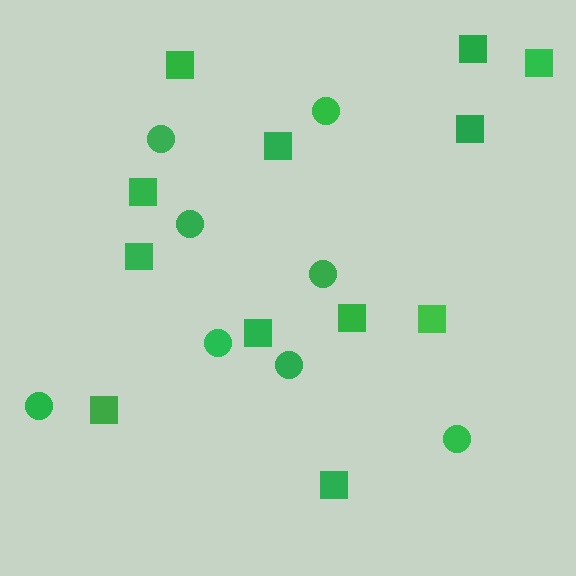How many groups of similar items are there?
There are 2 groups: one group of circles (8) and one group of squares (12).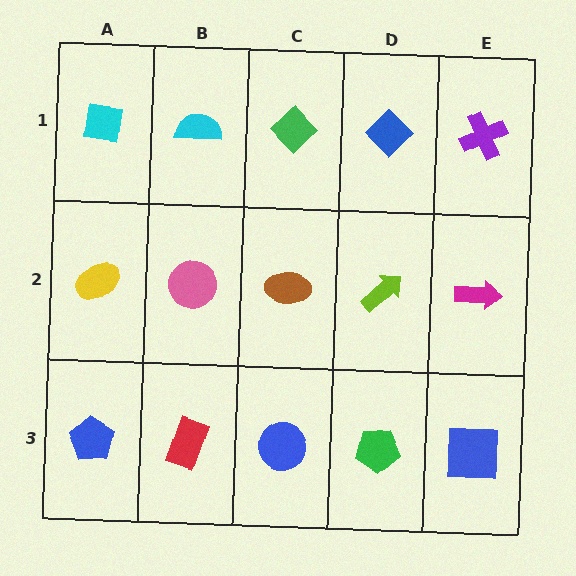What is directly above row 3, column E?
A magenta arrow.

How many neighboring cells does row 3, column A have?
2.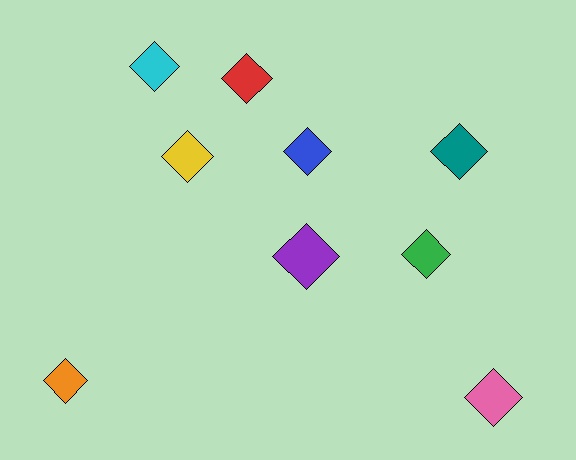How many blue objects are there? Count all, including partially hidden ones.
There is 1 blue object.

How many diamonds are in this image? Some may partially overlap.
There are 9 diamonds.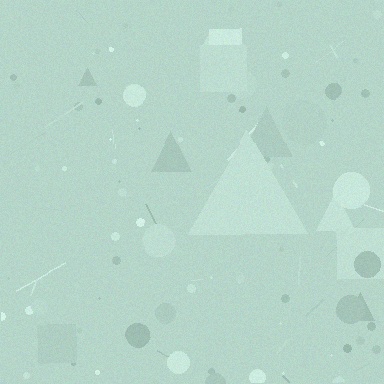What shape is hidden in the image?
A triangle is hidden in the image.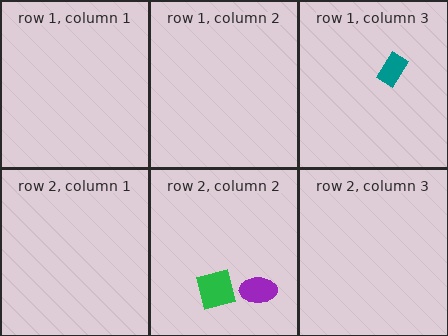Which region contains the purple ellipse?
The row 2, column 2 region.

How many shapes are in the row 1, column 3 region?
1.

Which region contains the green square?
The row 2, column 2 region.